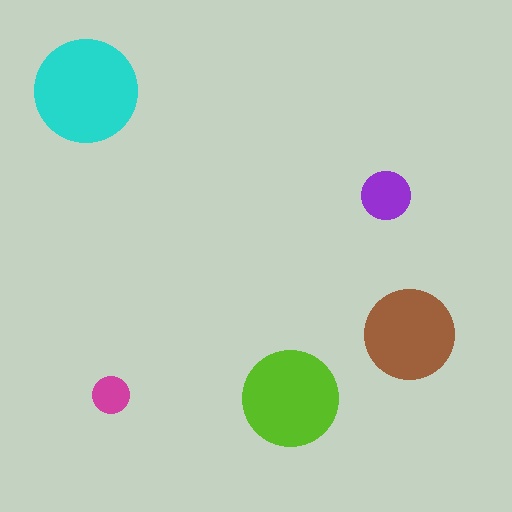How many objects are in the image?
There are 5 objects in the image.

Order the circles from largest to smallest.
the cyan one, the lime one, the brown one, the purple one, the magenta one.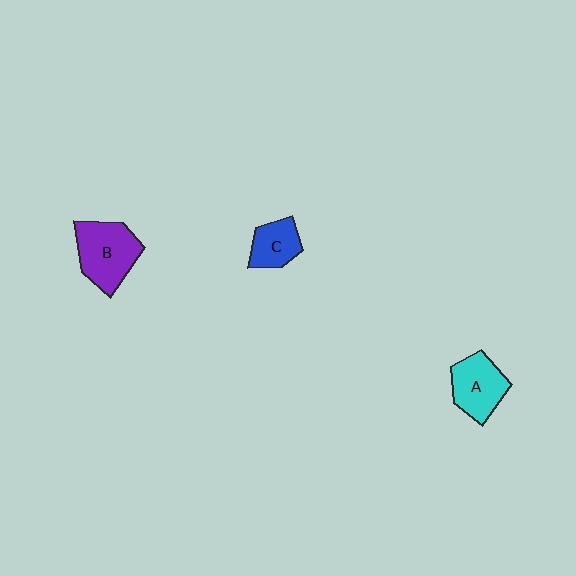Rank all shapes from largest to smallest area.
From largest to smallest: B (purple), A (cyan), C (blue).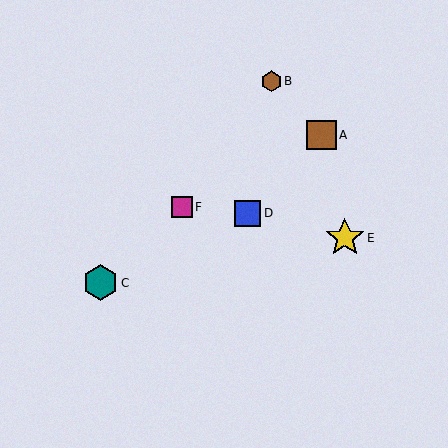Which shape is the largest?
The yellow star (labeled E) is the largest.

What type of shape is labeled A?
Shape A is a brown square.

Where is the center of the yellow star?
The center of the yellow star is at (345, 238).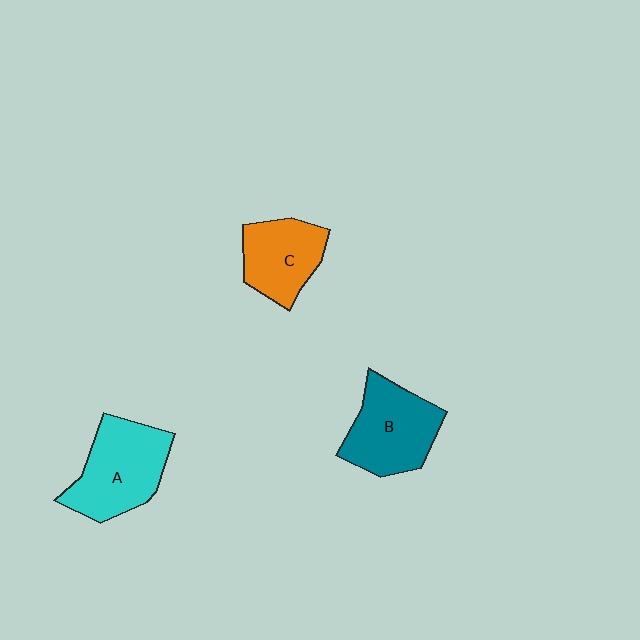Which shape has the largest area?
Shape A (cyan).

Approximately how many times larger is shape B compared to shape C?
Approximately 1.2 times.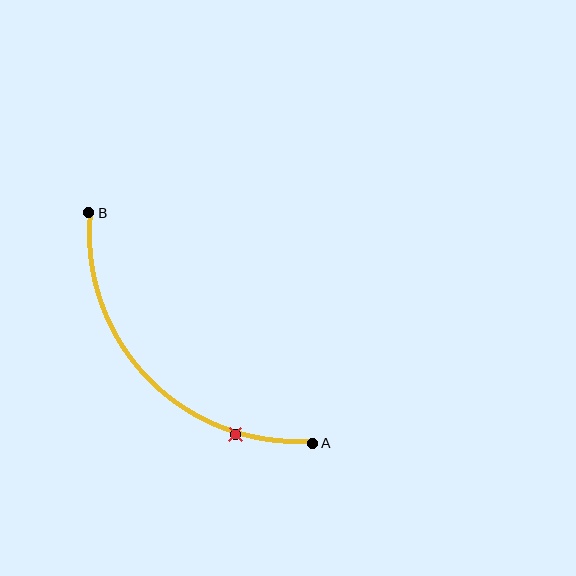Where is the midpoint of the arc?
The arc midpoint is the point on the curve farthest from the straight line joining A and B. It sits below and to the left of that line.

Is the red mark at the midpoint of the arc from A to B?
No. The red mark lies on the arc but is closer to endpoint A. The arc midpoint would be at the point on the curve equidistant along the arc from both A and B.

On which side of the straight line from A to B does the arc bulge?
The arc bulges below and to the left of the straight line connecting A and B.